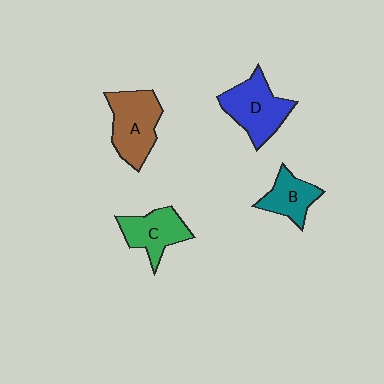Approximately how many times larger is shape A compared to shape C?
Approximately 1.3 times.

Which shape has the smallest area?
Shape B (teal).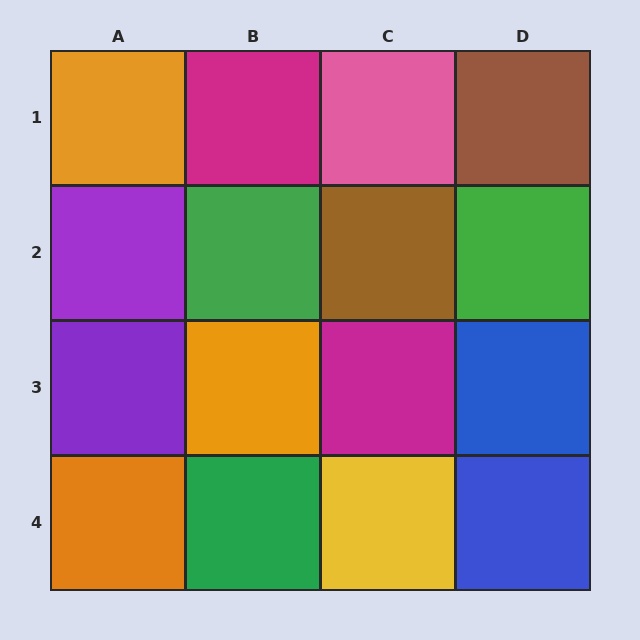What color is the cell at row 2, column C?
Brown.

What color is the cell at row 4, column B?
Green.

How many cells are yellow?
1 cell is yellow.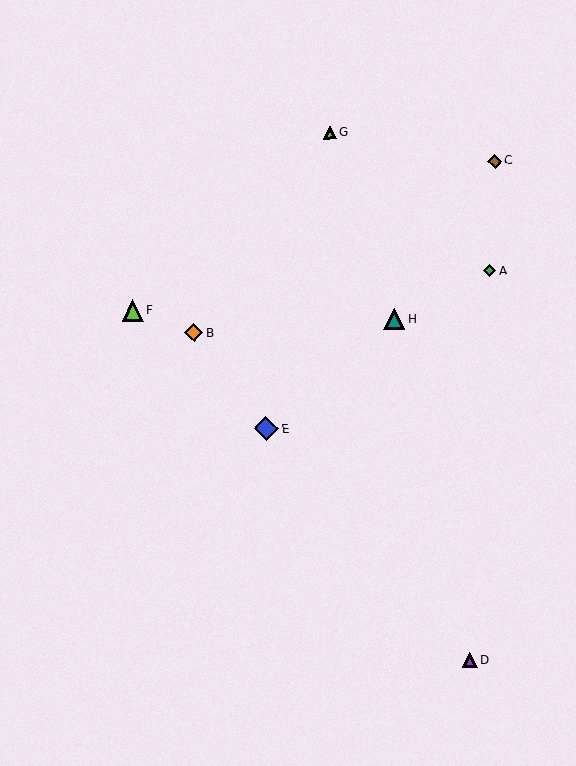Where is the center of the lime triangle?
The center of the lime triangle is at (330, 132).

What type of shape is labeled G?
Shape G is a lime triangle.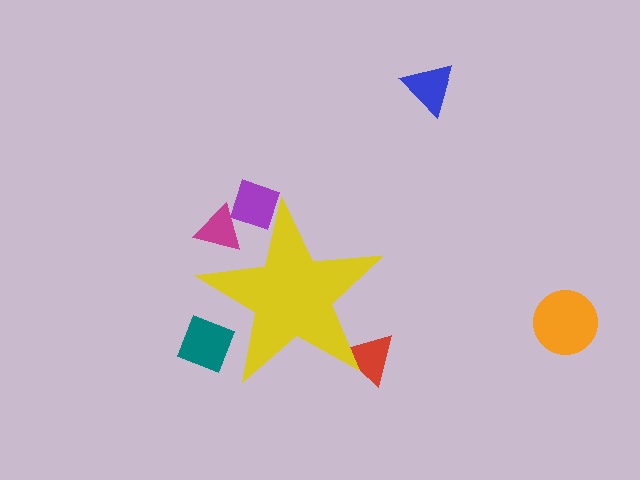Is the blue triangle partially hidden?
No, the blue triangle is fully visible.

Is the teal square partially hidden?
Yes, the teal square is partially hidden behind the yellow star.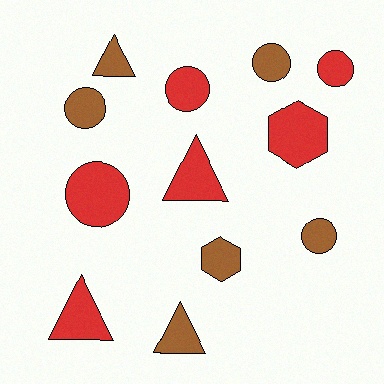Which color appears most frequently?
Brown, with 6 objects.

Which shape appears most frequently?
Circle, with 6 objects.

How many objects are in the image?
There are 12 objects.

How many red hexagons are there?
There is 1 red hexagon.